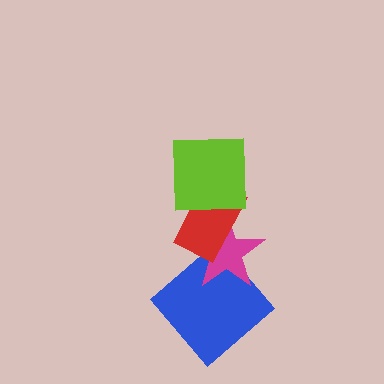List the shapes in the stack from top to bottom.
From top to bottom: the lime square, the red rectangle, the magenta star, the blue diamond.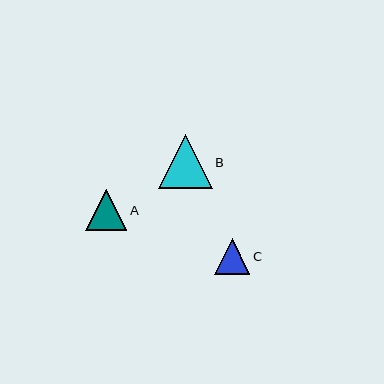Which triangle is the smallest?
Triangle C is the smallest with a size of approximately 35 pixels.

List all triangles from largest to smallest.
From largest to smallest: B, A, C.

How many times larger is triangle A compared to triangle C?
Triangle A is approximately 1.2 times the size of triangle C.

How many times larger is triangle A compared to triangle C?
Triangle A is approximately 1.2 times the size of triangle C.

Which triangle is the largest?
Triangle B is the largest with a size of approximately 54 pixels.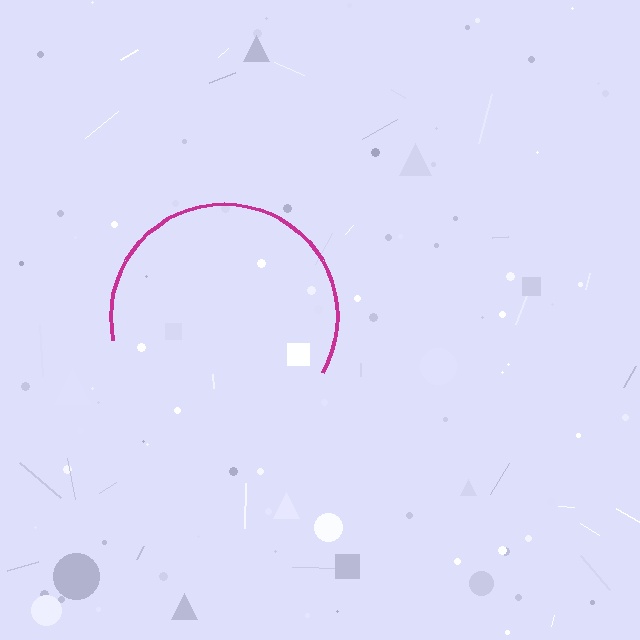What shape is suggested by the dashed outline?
The dashed outline suggests a circle.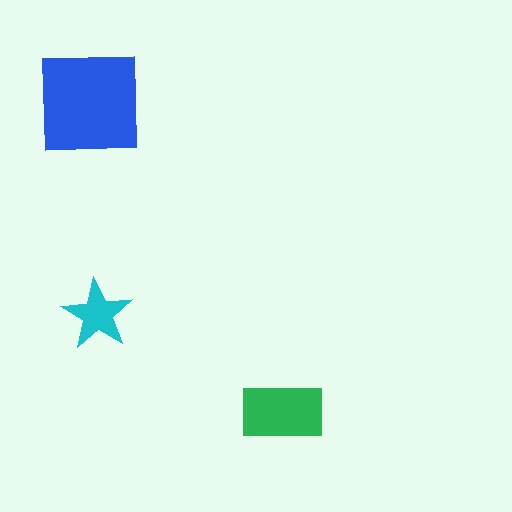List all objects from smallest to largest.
The cyan star, the green rectangle, the blue square.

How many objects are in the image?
There are 3 objects in the image.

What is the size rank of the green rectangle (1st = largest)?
2nd.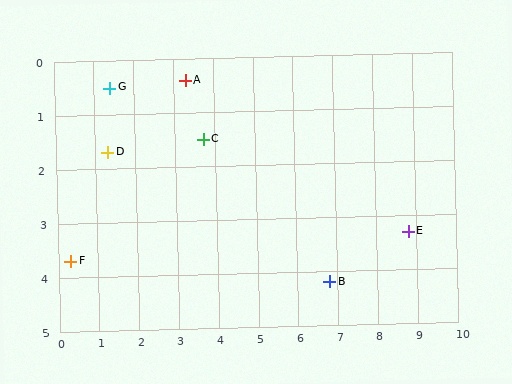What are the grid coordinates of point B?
Point B is at approximately (6.8, 4.2).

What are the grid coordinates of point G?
Point G is at approximately (1.4, 0.5).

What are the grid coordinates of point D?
Point D is at approximately (1.3, 1.7).